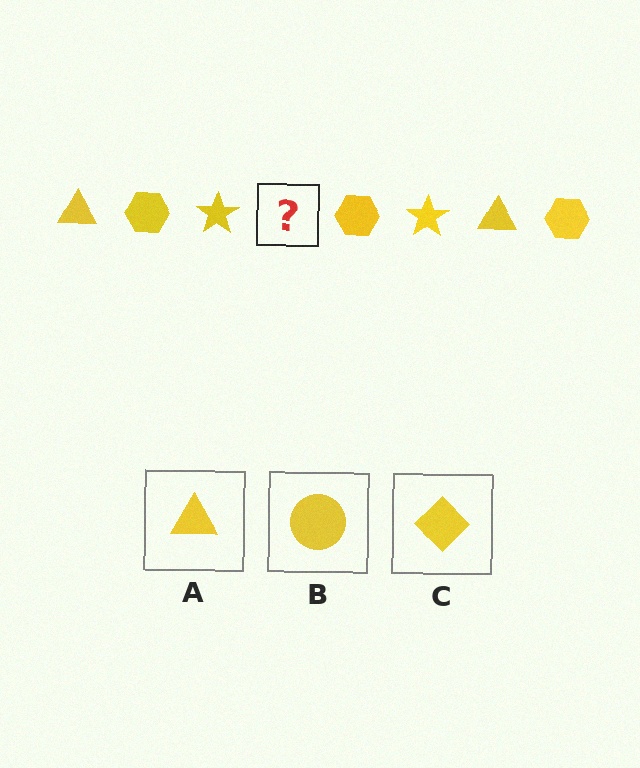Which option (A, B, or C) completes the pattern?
A.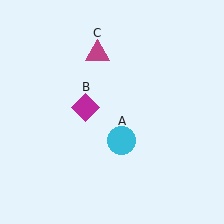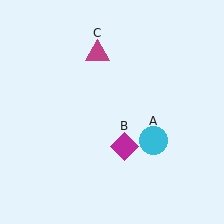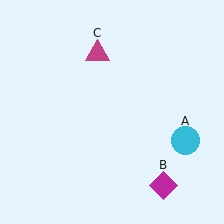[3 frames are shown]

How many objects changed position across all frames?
2 objects changed position: cyan circle (object A), magenta diamond (object B).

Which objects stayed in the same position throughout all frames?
Magenta triangle (object C) remained stationary.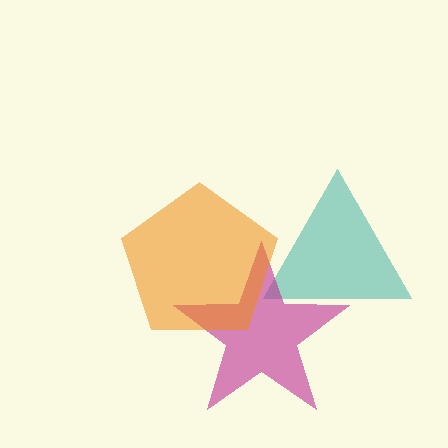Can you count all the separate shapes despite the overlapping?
Yes, there are 3 separate shapes.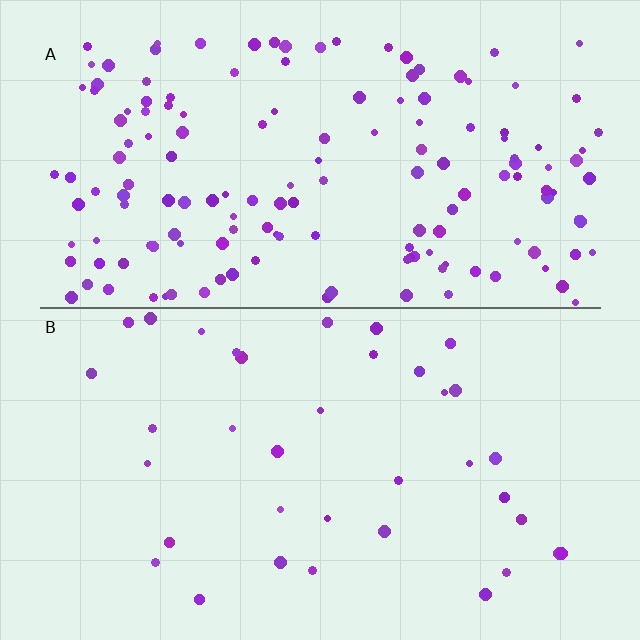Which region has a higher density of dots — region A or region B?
A (the top).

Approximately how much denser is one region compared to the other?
Approximately 4.2× — region A over region B.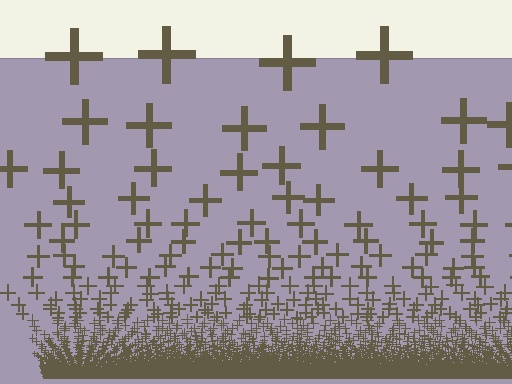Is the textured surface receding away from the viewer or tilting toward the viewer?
The surface appears to tilt toward the viewer. Texture elements get larger and sparser toward the top.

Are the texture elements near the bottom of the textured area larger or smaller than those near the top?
Smaller. The gradient is inverted — elements near the bottom are smaller and denser.